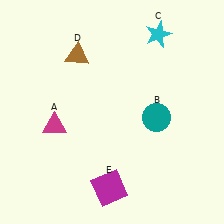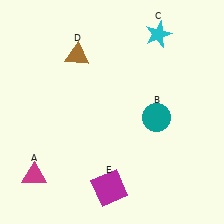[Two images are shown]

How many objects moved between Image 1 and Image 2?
1 object moved between the two images.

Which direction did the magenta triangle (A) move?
The magenta triangle (A) moved down.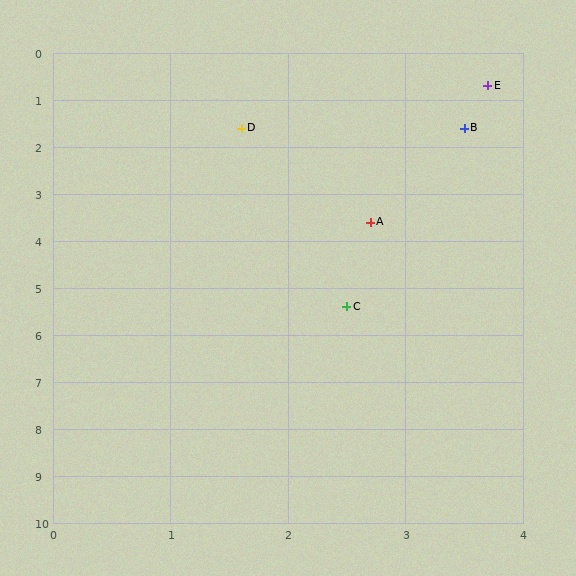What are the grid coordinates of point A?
Point A is at approximately (2.7, 3.6).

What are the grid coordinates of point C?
Point C is at approximately (2.5, 5.4).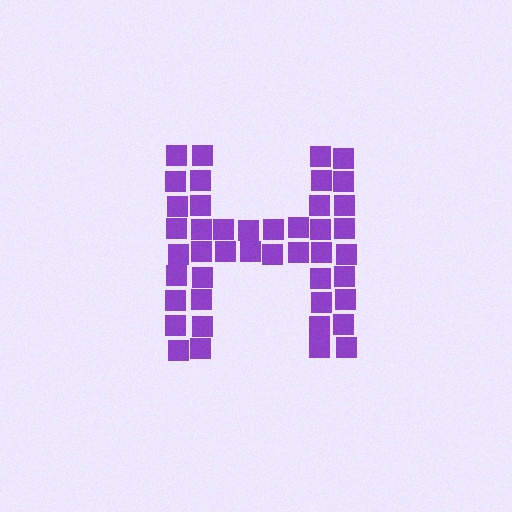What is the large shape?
The large shape is the letter H.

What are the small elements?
The small elements are squares.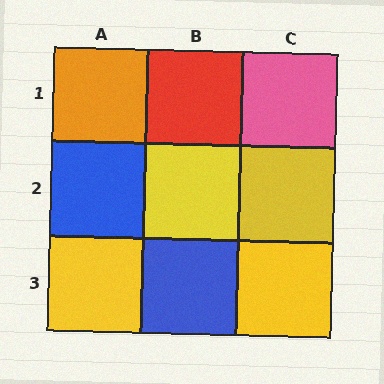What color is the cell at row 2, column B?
Yellow.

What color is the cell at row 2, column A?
Blue.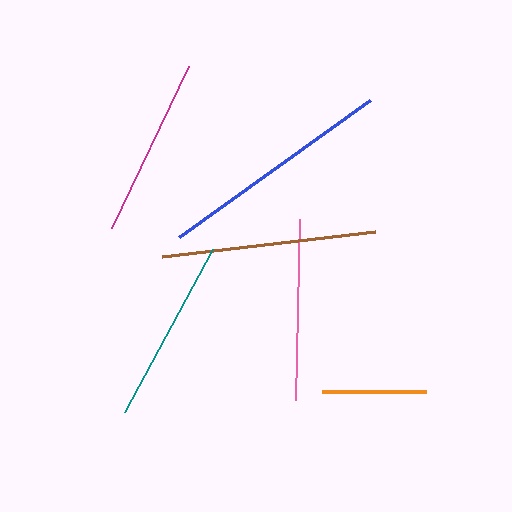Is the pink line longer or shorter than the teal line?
The teal line is longer than the pink line.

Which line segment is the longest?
The blue line is the longest at approximately 234 pixels.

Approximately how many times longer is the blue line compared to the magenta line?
The blue line is approximately 1.3 times the length of the magenta line.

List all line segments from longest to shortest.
From longest to shortest: blue, brown, teal, pink, magenta, orange.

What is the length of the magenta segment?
The magenta segment is approximately 180 pixels long.